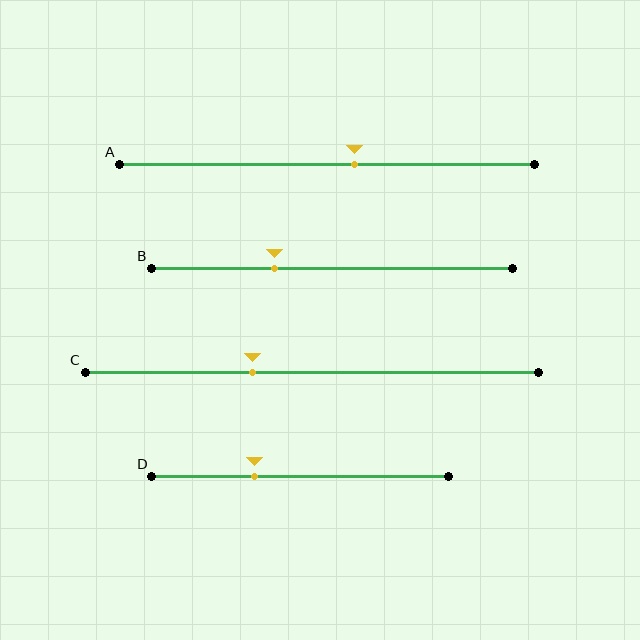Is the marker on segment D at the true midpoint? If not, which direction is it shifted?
No, the marker on segment D is shifted to the left by about 15% of the segment length.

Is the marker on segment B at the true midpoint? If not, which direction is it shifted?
No, the marker on segment B is shifted to the left by about 16% of the segment length.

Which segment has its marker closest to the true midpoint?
Segment A has its marker closest to the true midpoint.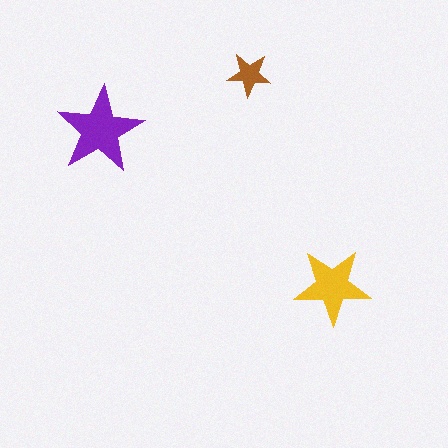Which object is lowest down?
The yellow star is bottommost.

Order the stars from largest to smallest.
the purple one, the yellow one, the brown one.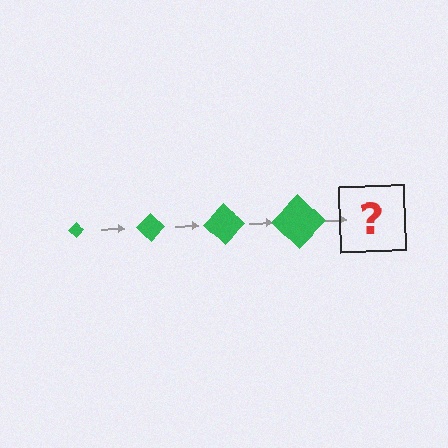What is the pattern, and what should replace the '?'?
The pattern is that the diamond gets progressively larger each step. The '?' should be a green diamond, larger than the previous one.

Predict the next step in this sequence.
The next step is a green diamond, larger than the previous one.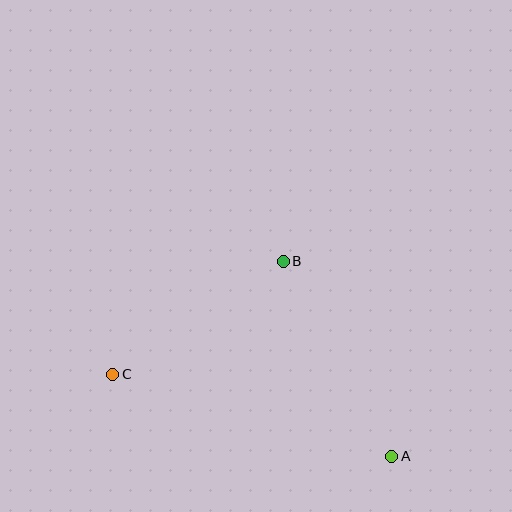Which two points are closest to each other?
Points B and C are closest to each other.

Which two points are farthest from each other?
Points A and C are farthest from each other.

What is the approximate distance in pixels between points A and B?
The distance between A and B is approximately 224 pixels.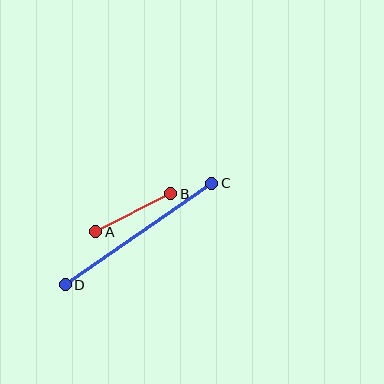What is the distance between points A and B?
The distance is approximately 84 pixels.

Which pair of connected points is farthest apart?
Points C and D are farthest apart.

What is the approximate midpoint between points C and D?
The midpoint is at approximately (138, 234) pixels.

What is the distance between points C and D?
The distance is approximately 178 pixels.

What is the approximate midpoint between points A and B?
The midpoint is at approximately (133, 213) pixels.